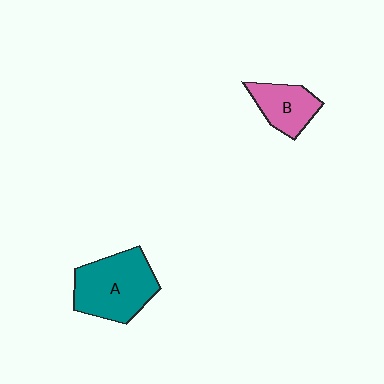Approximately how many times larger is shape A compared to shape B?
Approximately 1.8 times.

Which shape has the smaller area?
Shape B (pink).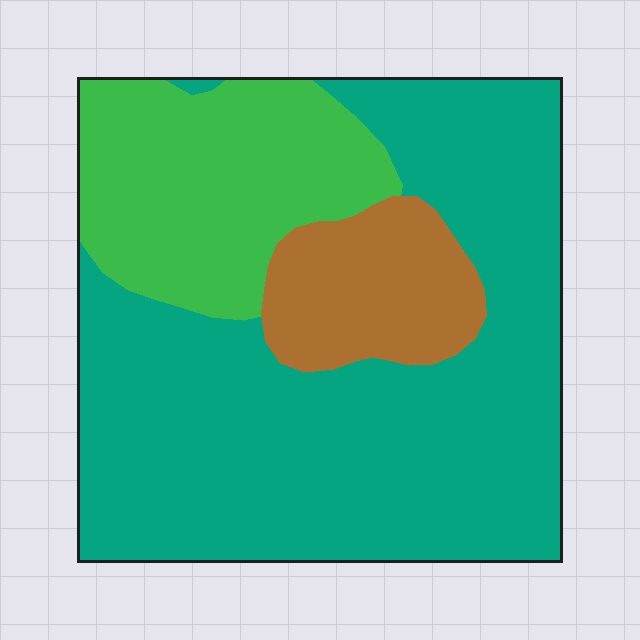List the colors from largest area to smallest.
From largest to smallest: teal, green, brown.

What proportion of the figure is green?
Green covers about 25% of the figure.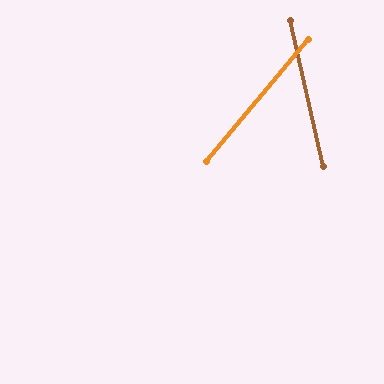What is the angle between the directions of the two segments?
Approximately 53 degrees.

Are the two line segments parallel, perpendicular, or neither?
Neither parallel nor perpendicular — they differ by about 53°.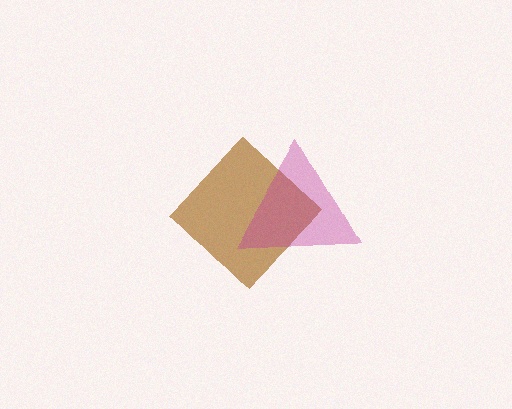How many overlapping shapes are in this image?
There are 2 overlapping shapes in the image.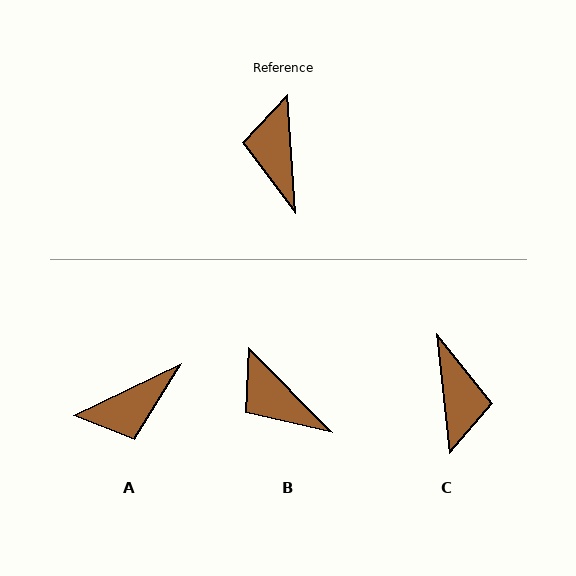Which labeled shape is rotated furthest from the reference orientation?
C, about 178 degrees away.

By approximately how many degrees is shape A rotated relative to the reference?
Approximately 112 degrees counter-clockwise.